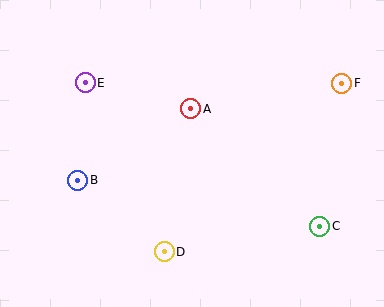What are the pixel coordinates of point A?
Point A is at (191, 109).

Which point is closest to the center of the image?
Point A at (191, 109) is closest to the center.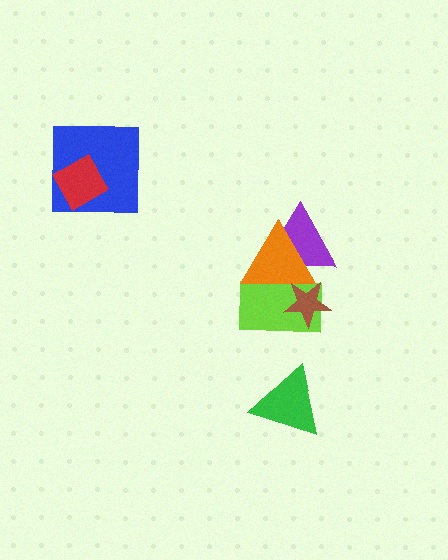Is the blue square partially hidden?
Yes, it is partially covered by another shape.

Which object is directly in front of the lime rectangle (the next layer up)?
The purple triangle is directly in front of the lime rectangle.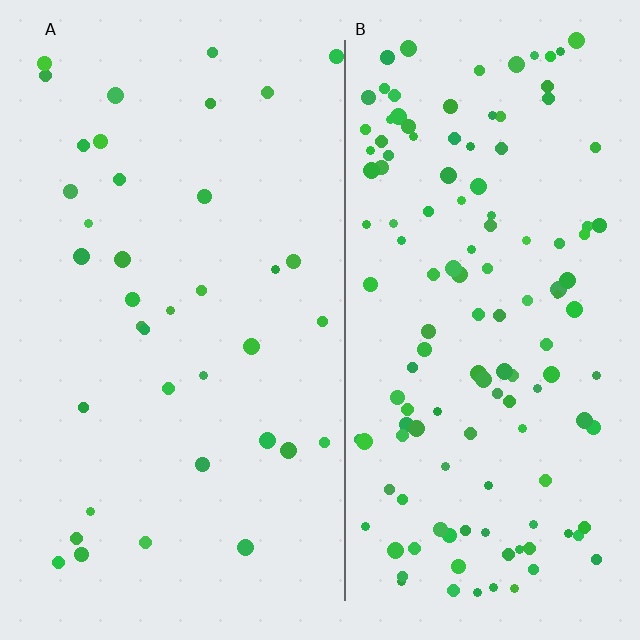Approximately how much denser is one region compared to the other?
Approximately 3.6× — region B over region A.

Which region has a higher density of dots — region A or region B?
B (the right).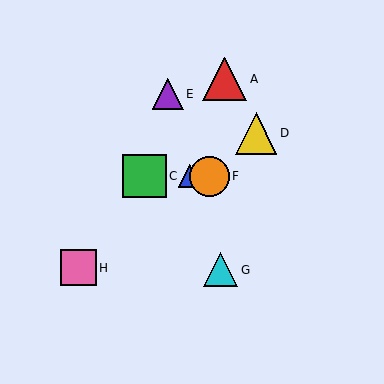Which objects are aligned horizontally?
Objects B, C, F are aligned horizontally.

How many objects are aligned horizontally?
3 objects (B, C, F) are aligned horizontally.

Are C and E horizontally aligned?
No, C is at y≈176 and E is at y≈94.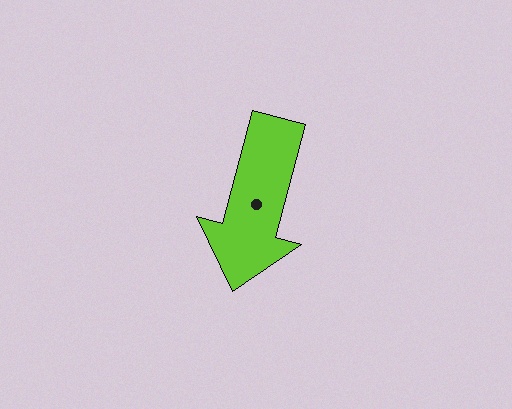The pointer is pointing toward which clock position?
Roughly 6 o'clock.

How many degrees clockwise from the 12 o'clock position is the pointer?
Approximately 195 degrees.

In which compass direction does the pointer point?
South.